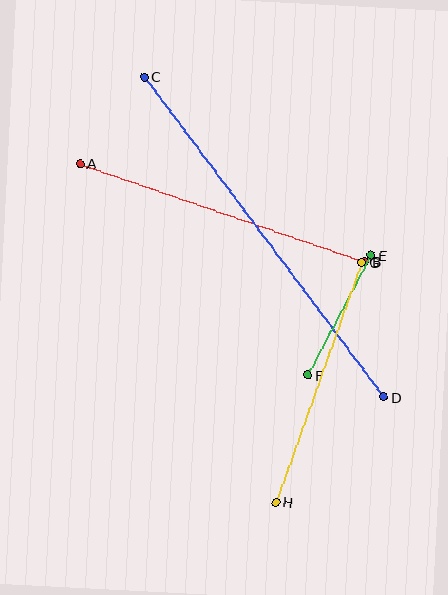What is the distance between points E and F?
The distance is approximately 136 pixels.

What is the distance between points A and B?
The distance is approximately 301 pixels.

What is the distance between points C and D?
The distance is approximately 400 pixels.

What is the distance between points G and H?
The distance is approximately 255 pixels.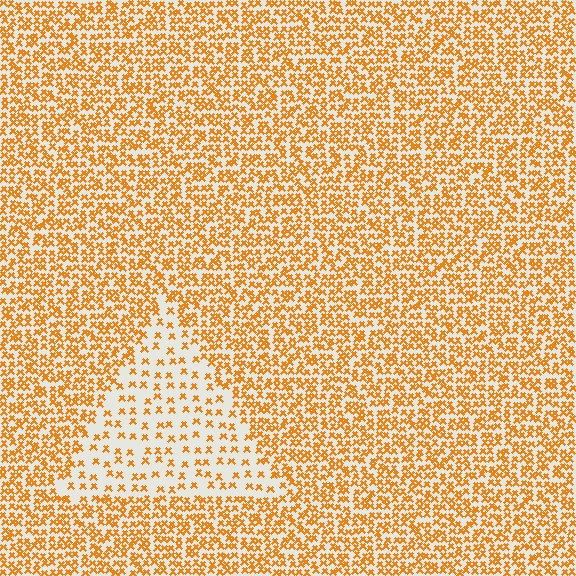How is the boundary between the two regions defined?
The boundary is defined by a change in element density (approximately 2.5x ratio). All elements are the same color, size, and shape.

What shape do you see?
I see a triangle.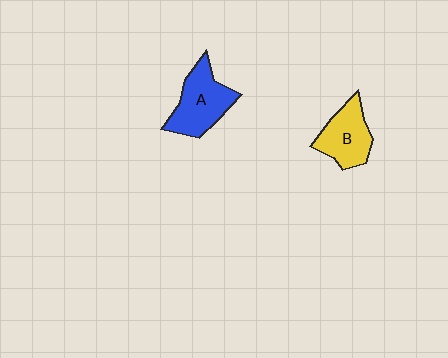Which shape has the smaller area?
Shape B (yellow).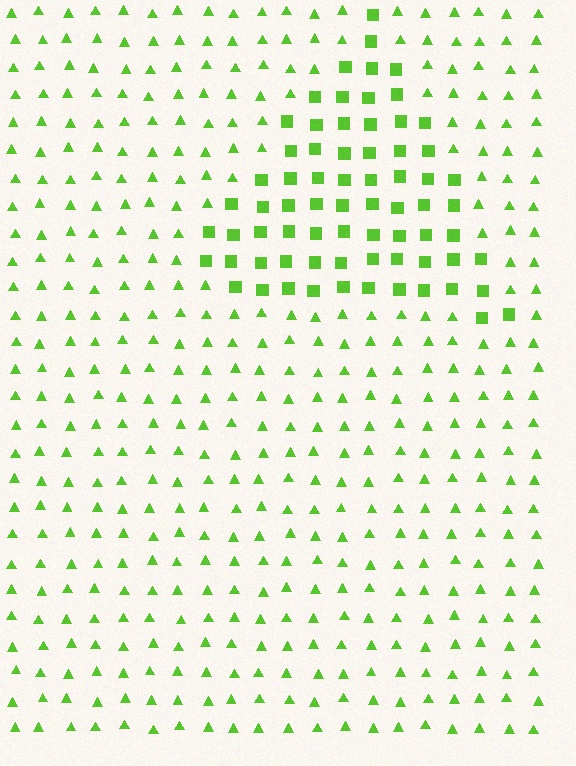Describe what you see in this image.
The image is filled with small lime elements arranged in a uniform grid. A triangle-shaped region contains squares, while the surrounding area contains triangles. The boundary is defined purely by the change in element shape.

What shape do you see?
I see a triangle.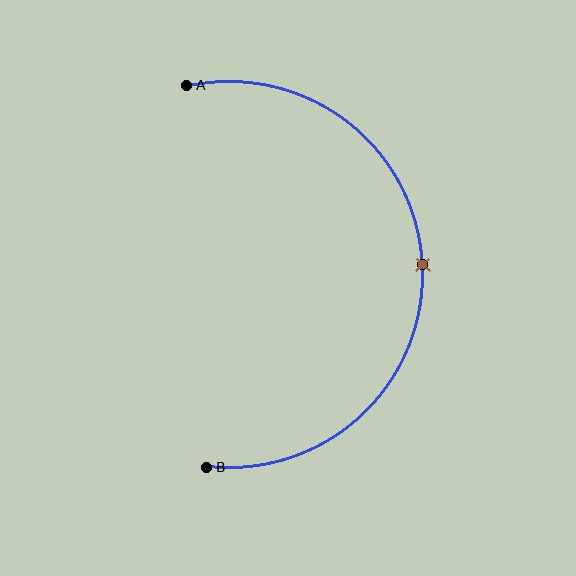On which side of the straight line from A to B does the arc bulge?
The arc bulges to the right of the straight line connecting A and B.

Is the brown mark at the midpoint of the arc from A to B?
Yes. The brown mark lies on the arc at equal arc-length from both A and B — it is the arc midpoint.